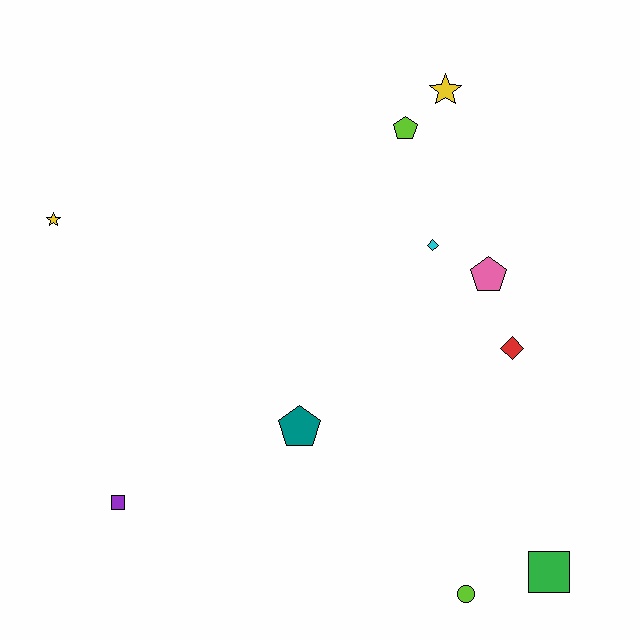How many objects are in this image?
There are 10 objects.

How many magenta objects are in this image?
There are no magenta objects.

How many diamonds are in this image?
There are 2 diamonds.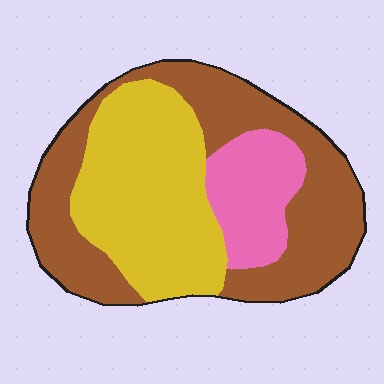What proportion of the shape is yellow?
Yellow takes up about three eighths (3/8) of the shape.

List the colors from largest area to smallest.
From largest to smallest: brown, yellow, pink.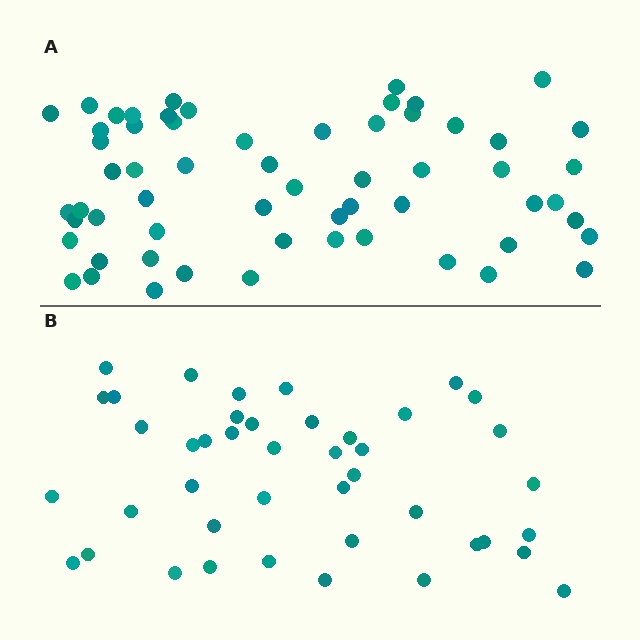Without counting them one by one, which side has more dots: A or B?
Region A (the top region) has more dots.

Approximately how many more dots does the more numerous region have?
Region A has approximately 15 more dots than region B.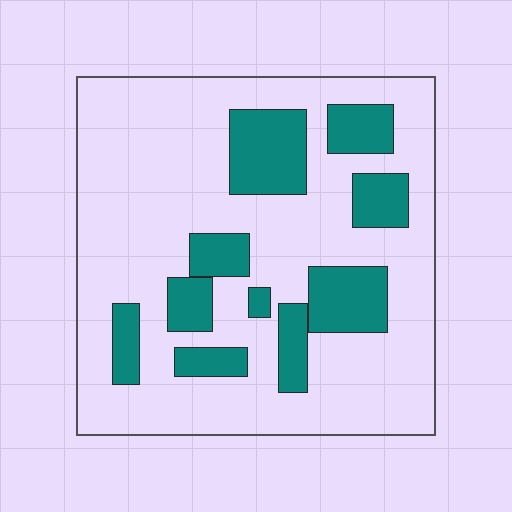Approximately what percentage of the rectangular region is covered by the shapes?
Approximately 25%.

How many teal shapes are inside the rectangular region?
10.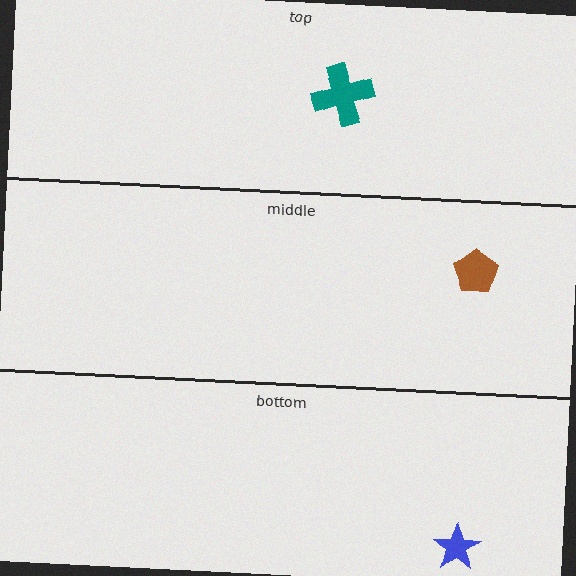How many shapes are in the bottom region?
1.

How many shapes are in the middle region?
1.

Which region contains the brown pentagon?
The middle region.